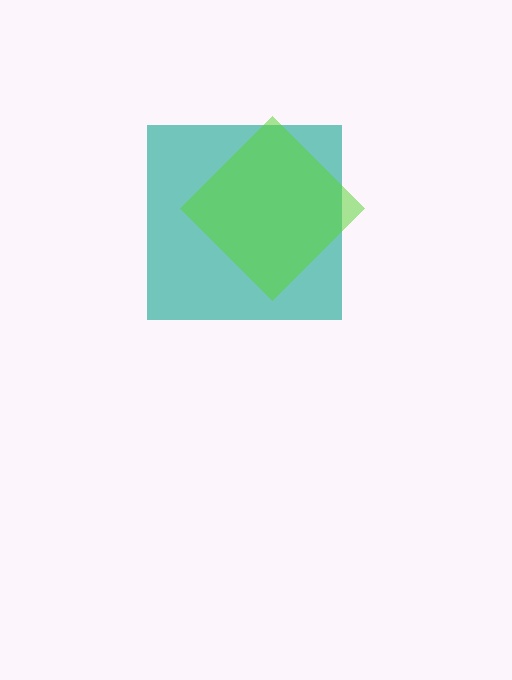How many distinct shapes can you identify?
There are 2 distinct shapes: a teal square, a lime diamond.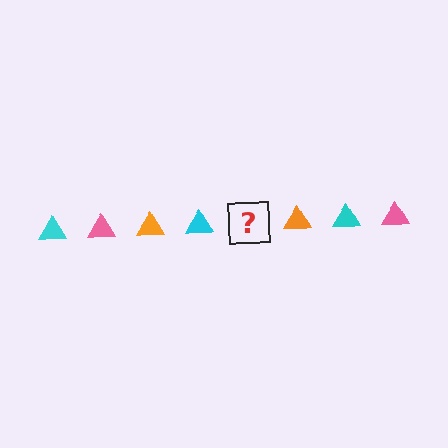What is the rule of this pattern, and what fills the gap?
The rule is that the pattern cycles through cyan, pink, orange triangles. The gap should be filled with a pink triangle.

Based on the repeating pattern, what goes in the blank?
The blank should be a pink triangle.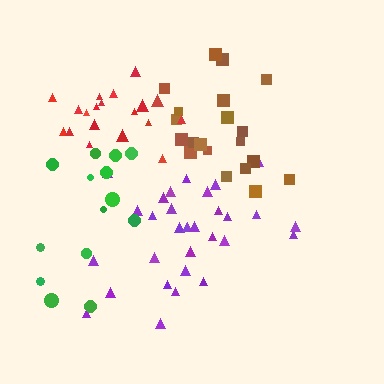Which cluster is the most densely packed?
Brown.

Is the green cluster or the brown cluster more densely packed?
Brown.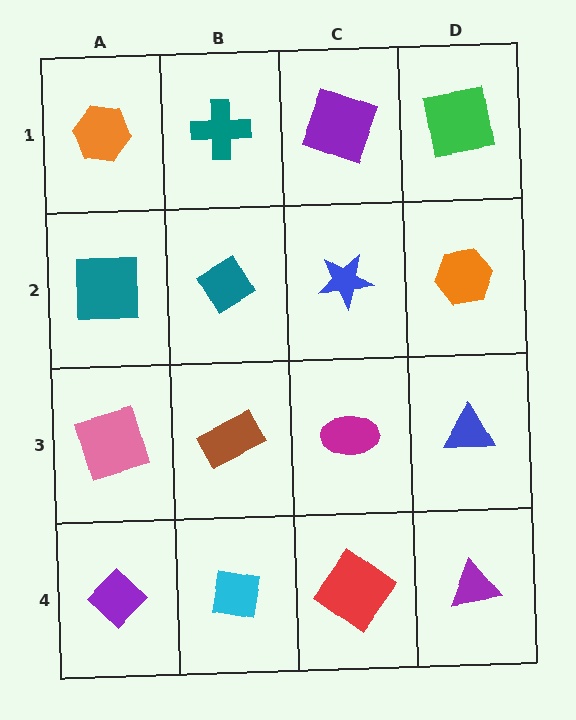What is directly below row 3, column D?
A purple triangle.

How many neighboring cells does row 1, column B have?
3.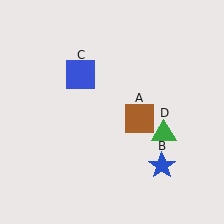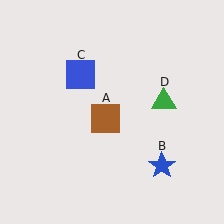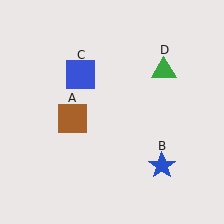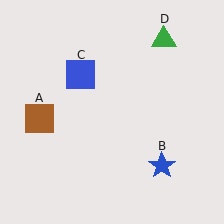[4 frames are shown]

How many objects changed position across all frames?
2 objects changed position: brown square (object A), green triangle (object D).